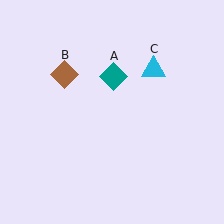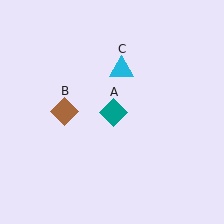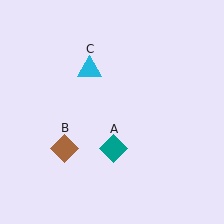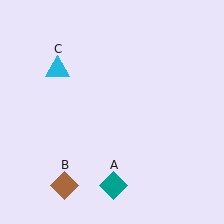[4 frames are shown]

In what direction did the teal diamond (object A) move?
The teal diamond (object A) moved down.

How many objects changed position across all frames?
3 objects changed position: teal diamond (object A), brown diamond (object B), cyan triangle (object C).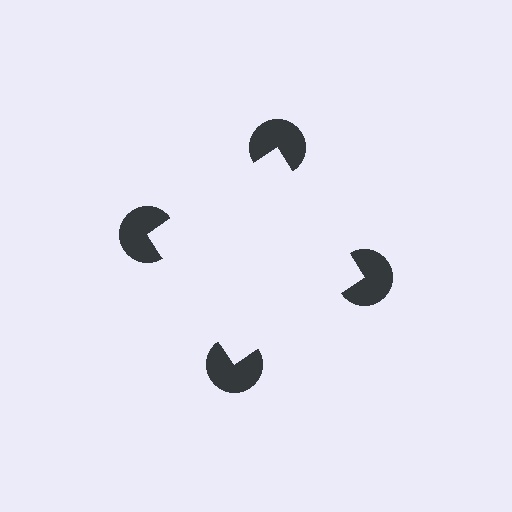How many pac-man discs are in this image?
There are 4 — one at each vertex of the illusory square.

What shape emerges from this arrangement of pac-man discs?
An illusory square — its edges are inferred from the aligned wedge cuts in the pac-man discs, not physically drawn.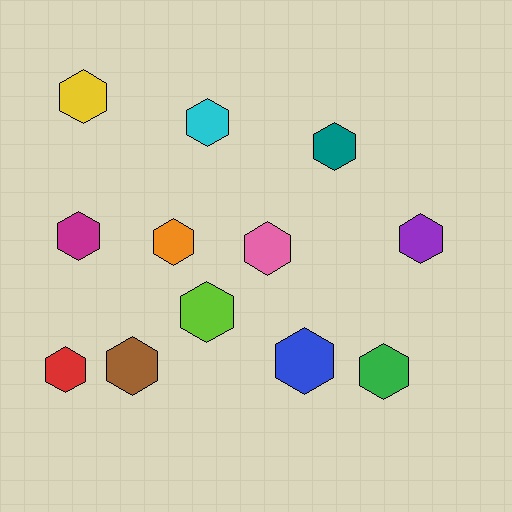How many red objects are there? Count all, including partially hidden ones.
There is 1 red object.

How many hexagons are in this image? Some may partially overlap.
There are 12 hexagons.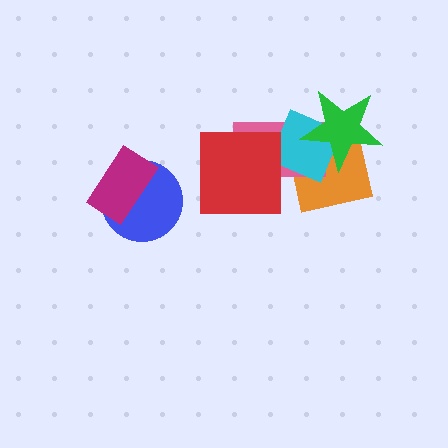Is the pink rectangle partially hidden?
Yes, it is partially covered by another shape.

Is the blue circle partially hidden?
Yes, it is partially covered by another shape.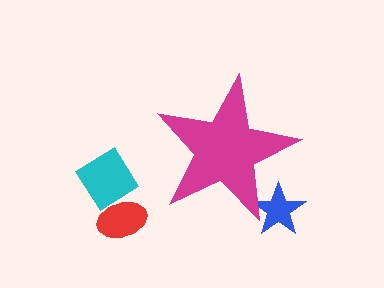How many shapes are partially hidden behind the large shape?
1 shape is partially hidden.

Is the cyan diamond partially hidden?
No, the cyan diamond is fully visible.